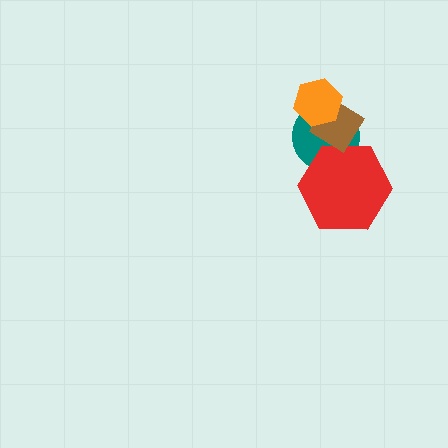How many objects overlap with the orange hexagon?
2 objects overlap with the orange hexagon.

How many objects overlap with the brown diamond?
3 objects overlap with the brown diamond.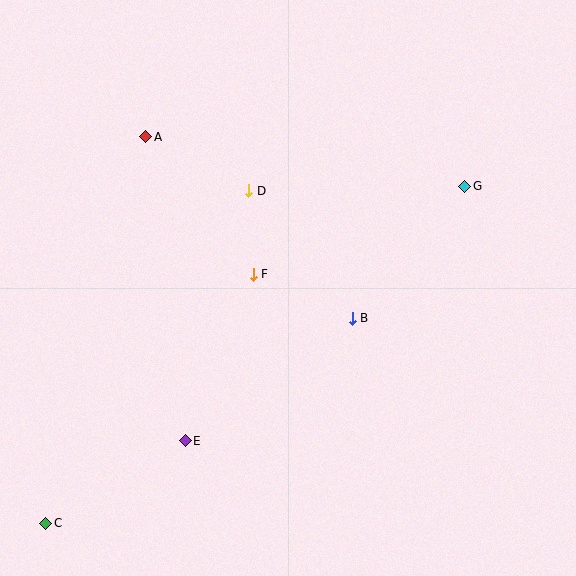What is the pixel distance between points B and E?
The distance between B and E is 207 pixels.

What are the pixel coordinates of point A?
Point A is at (146, 137).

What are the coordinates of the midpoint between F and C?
The midpoint between F and C is at (149, 399).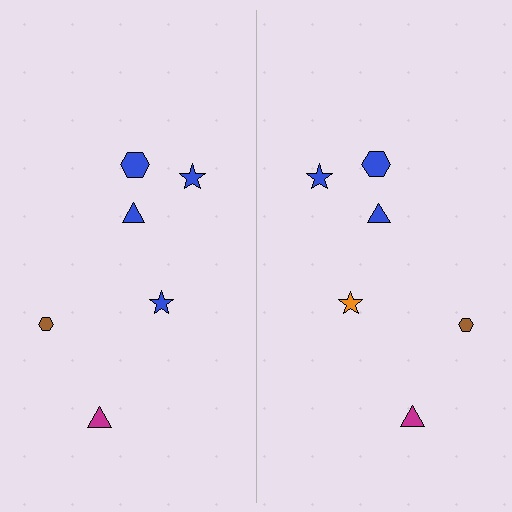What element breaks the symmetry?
The orange star on the right side breaks the symmetry — its mirror counterpart is blue.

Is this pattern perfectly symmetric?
No, the pattern is not perfectly symmetric. The orange star on the right side breaks the symmetry — its mirror counterpart is blue.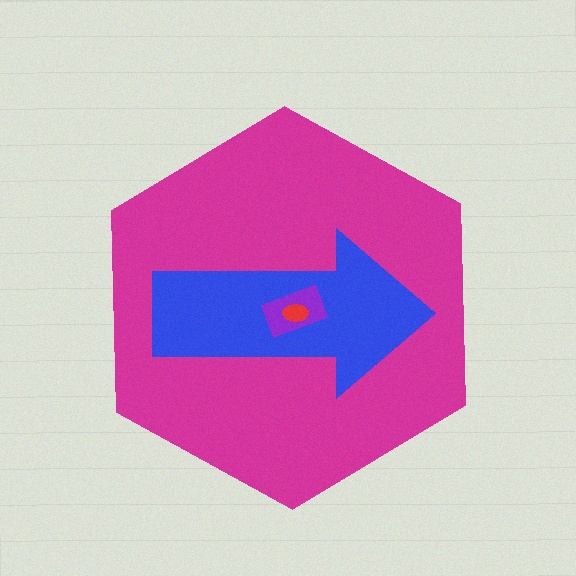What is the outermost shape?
The magenta hexagon.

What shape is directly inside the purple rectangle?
The red ellipse.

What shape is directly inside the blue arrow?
The purple rectangle.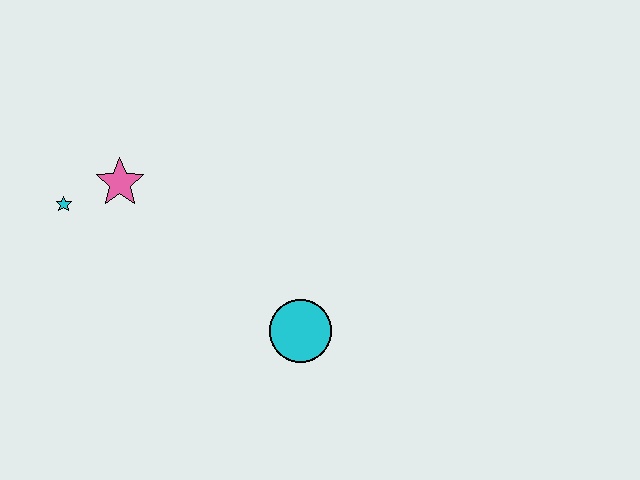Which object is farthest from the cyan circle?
The cyan star is farthest from the cyan circle.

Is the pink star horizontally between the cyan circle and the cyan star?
Yes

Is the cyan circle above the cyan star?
No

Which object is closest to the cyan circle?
The pink star is closest to the cyan circle.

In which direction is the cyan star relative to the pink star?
The cyan star is to the left of the pink star.